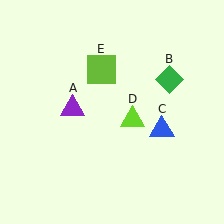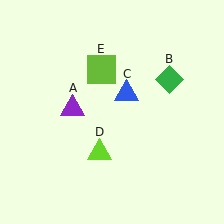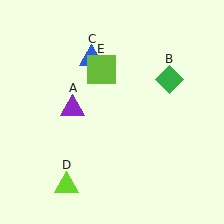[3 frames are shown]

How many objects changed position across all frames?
2 objects changed position: blue triangle (object C), lime triangle (object D).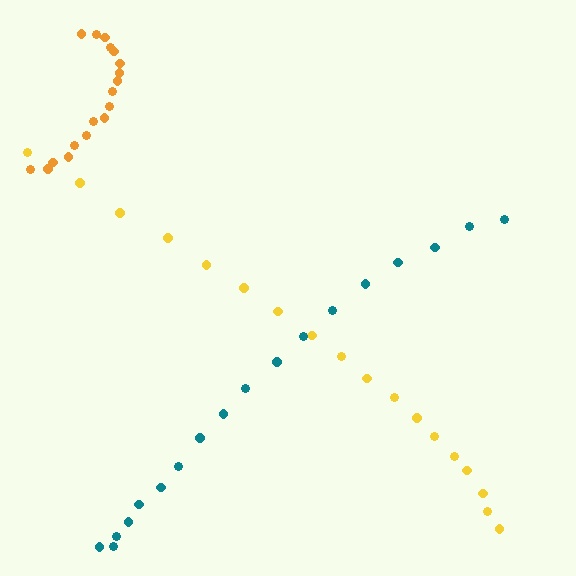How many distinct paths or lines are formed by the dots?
There are 3 distinct paths.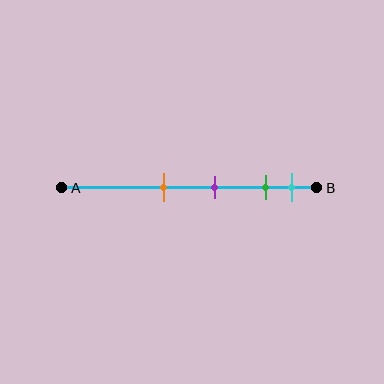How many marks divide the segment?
There are 4 marks dividing the segment.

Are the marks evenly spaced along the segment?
No, the marks are not evenly spaced.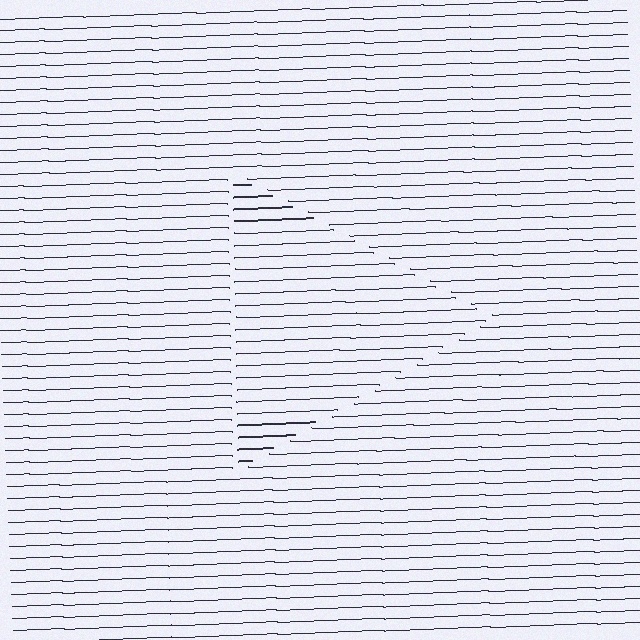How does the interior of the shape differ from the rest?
The interior of the shape contains the same grating, shifted by half a period — the contour is defined by the phase discontinuity where line-ends from the inner and outer gratings abut.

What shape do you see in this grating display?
An illusory triangle. The interior of the shape contains the same grating, shifted by half a period — the contour is defined by the phase discontinuity where line-ends from the inner and outer gratings abut.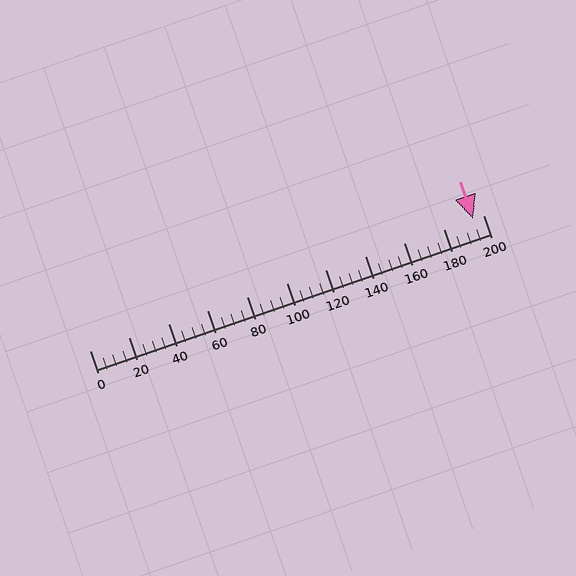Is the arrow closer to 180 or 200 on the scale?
The arrow is closer to 200.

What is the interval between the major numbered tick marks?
The major tick marks are spaced 20 units apart.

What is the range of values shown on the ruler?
The ruler shows values from 0 to 200.